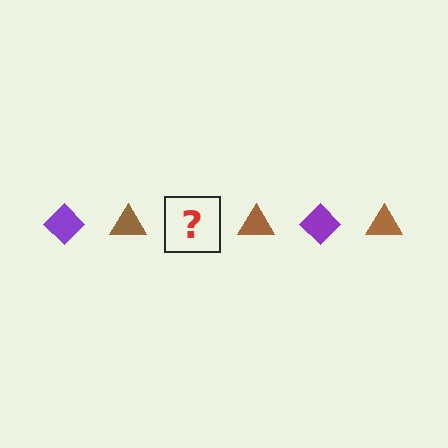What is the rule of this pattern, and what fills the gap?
The rule is that the pattern alternates between purple diamond and brown triangle. The gap should be filled with a purple diamond.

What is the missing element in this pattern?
The missing element is a purple diamond.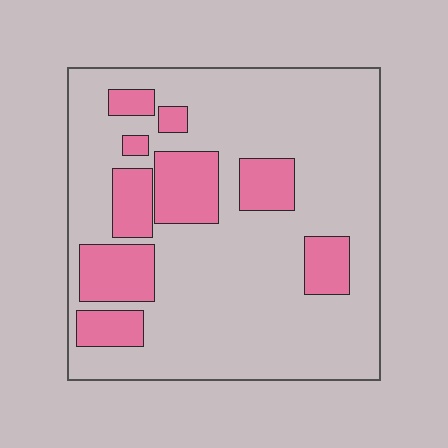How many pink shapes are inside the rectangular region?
9.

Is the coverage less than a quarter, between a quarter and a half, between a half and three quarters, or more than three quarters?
Less than a quarter.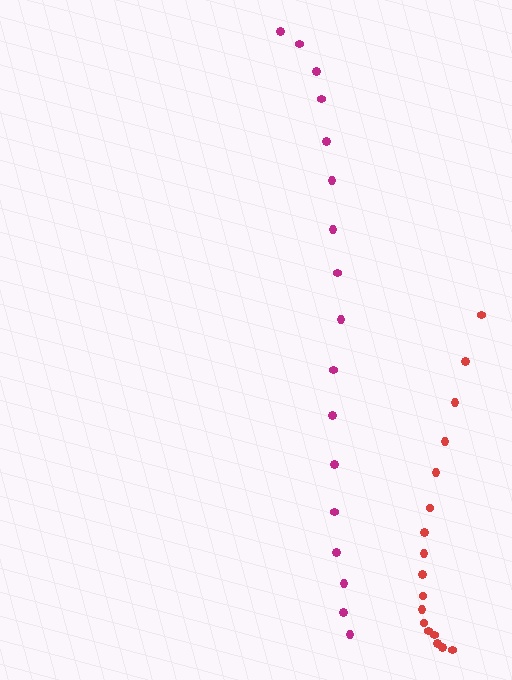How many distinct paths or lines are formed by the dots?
There are 2 distinct paths.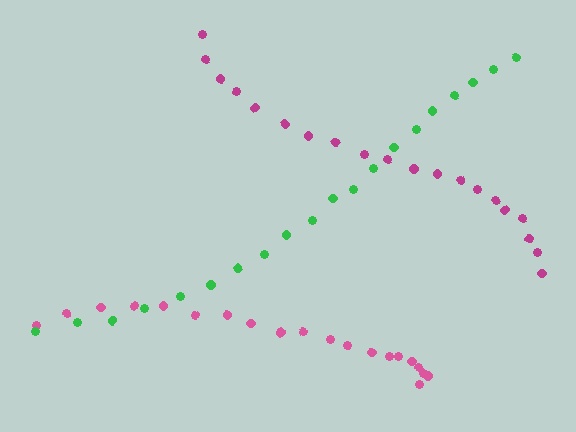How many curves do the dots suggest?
There are 3 distinct paths.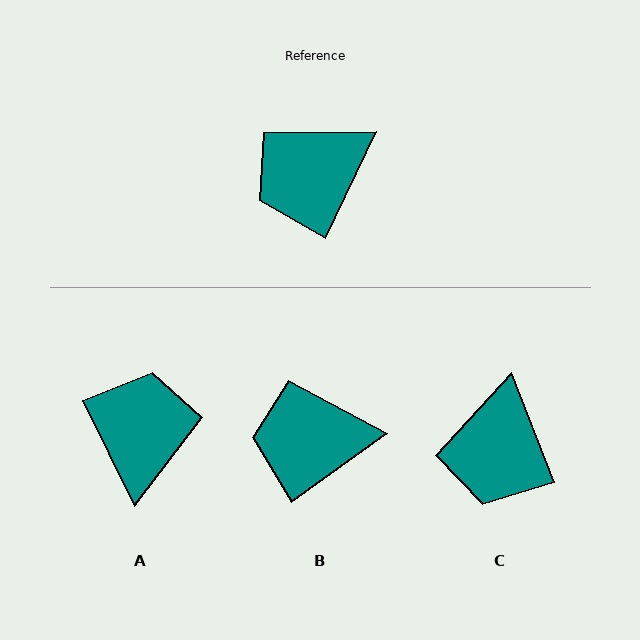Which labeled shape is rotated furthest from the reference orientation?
A, about 128 degrees away.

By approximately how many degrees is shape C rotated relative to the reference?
Approximately 47 degrees counter-clockwise.